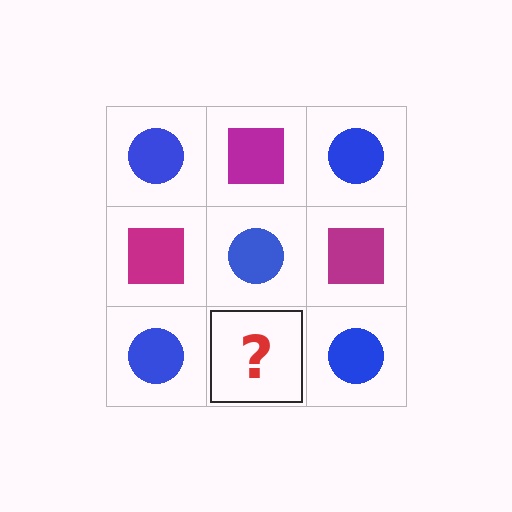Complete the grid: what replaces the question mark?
The question mark should be replaced with a magenta square.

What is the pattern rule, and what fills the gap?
The rule is that it alternates blue circle and magenta square in a checkerboard pattern. The gap should be filled with a magenta square.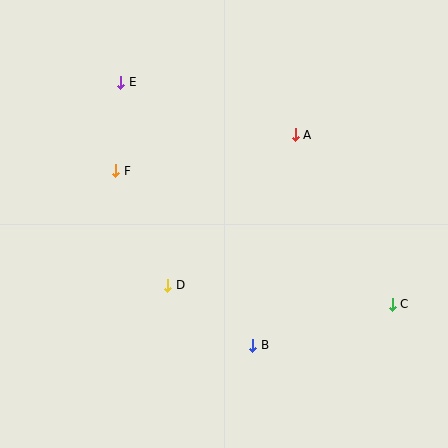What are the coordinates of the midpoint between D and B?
The midpoint between D and B is at (210, 315).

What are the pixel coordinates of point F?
Point F is at (116, 171).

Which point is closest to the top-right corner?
Point A is closest to the top-right corner.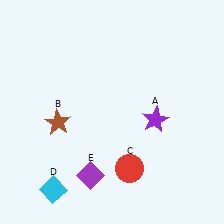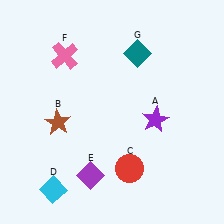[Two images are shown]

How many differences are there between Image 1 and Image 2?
There are 2 differences between the two images.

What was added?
A pink cross (F), a teal diamond (G) were added in Image 2.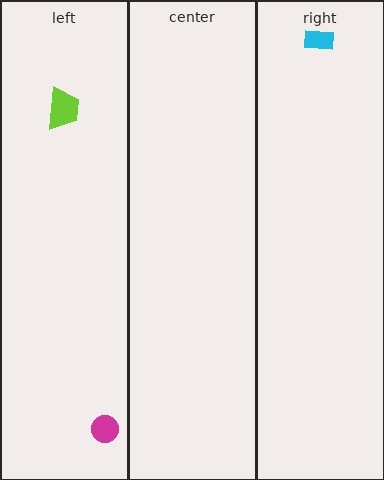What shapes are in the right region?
The cyan rectangle.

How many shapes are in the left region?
2.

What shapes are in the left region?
The magenta circle, the lime trapezoid.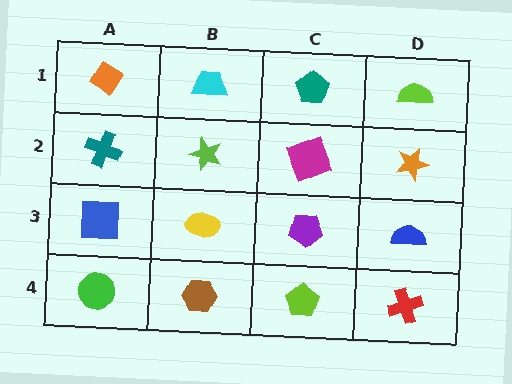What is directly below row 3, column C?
A lime pentagon.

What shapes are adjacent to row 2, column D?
A lime semicircle (row 1, column D), a blue semicircle (row 3, column D), a magenta square (row 2, column C).